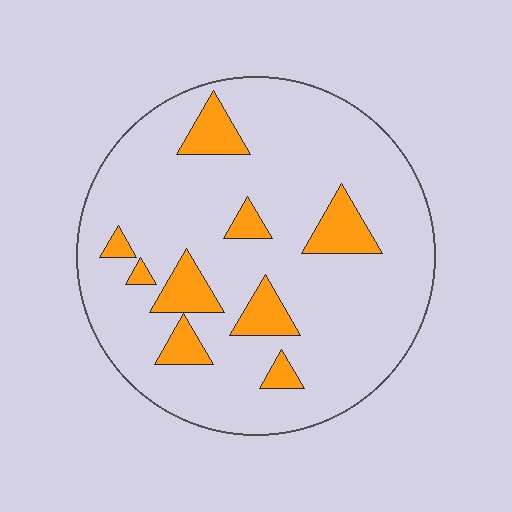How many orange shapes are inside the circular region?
9.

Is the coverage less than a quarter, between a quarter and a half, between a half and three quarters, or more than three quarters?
Less than a quarter.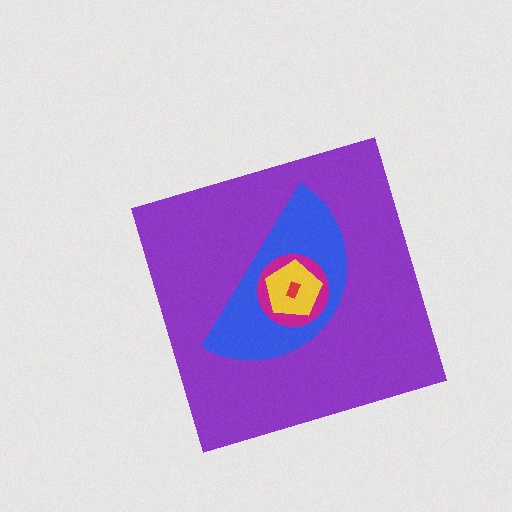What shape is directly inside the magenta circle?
The yellow pentagon.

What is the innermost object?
The red rectangle.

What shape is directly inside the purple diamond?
The blue semicircle.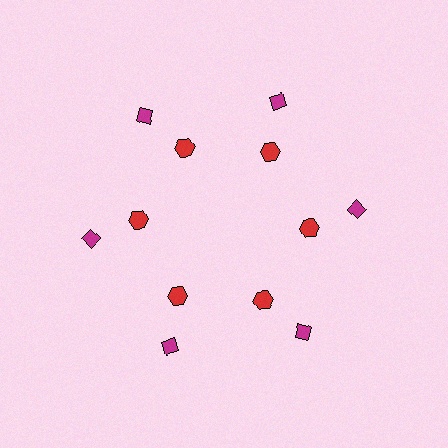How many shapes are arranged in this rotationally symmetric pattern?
There are 12 shapes, arranged in 6 groups of 2.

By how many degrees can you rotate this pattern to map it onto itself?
The pattern maps onto itself every 60 degrees of rotation.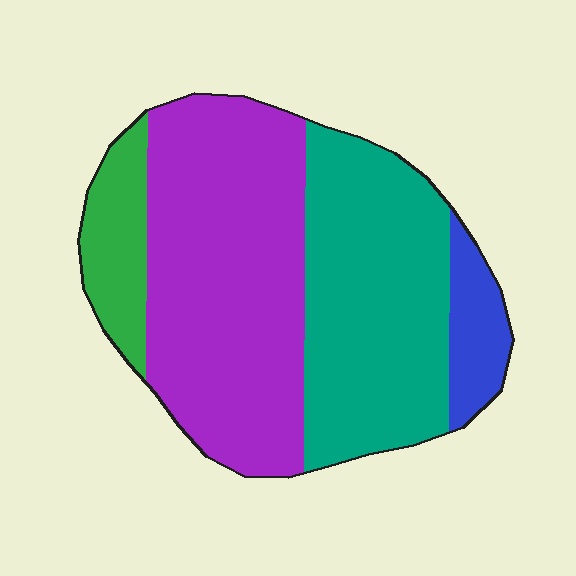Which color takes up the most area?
Purple, at roughly 45%.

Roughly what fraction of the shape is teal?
Teal takes up about three eighths (3/8) of the shape.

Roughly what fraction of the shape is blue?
Blue covers around 10% of the shape.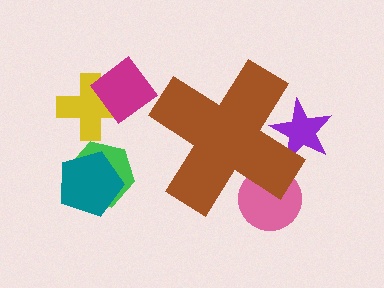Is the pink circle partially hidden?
Yes, the pink circle is partially hidden behind the brown cross.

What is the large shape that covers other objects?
A brown cross.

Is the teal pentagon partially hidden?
No, the teal pentagon is fully visible.